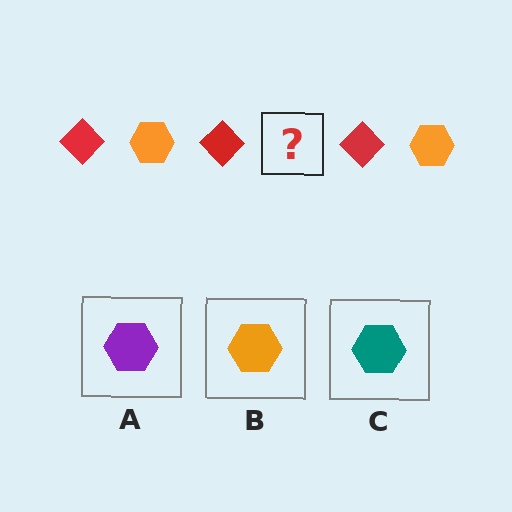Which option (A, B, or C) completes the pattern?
B.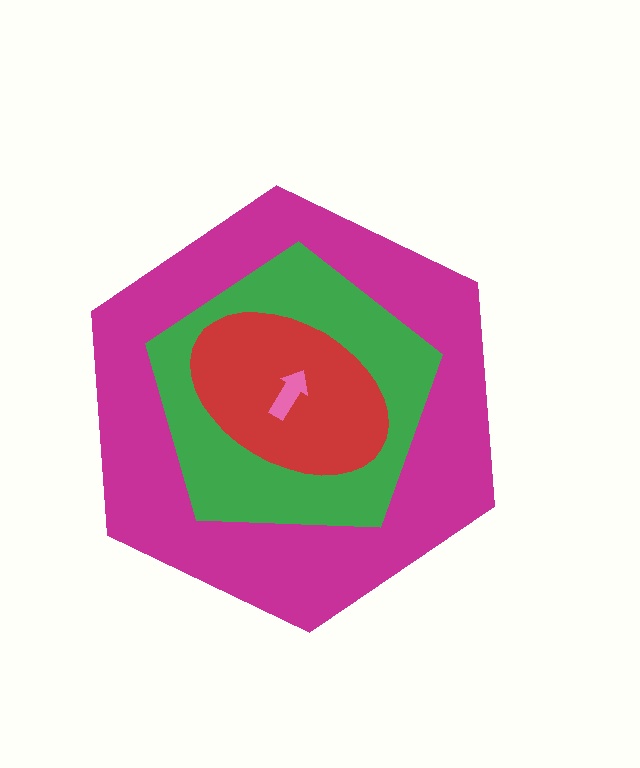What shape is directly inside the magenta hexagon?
The green pentagon.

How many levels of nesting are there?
4.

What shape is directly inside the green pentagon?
The red ellipse.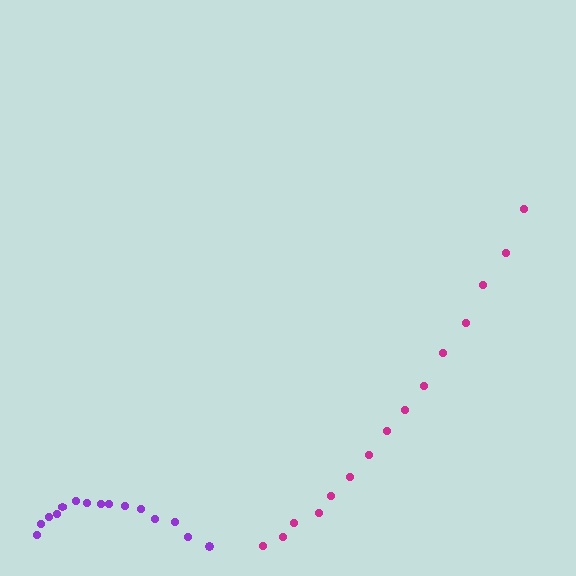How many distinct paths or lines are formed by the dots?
There are 2 distinct paths.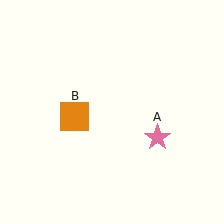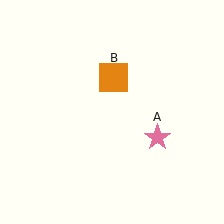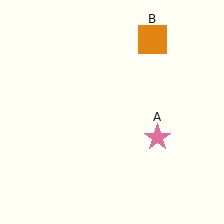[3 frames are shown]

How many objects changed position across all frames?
1 object changed position: orange square (object B).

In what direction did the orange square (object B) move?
The orange square (object B) moved up and to the right.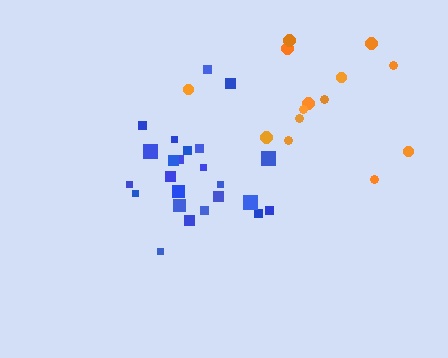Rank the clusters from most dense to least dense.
blue, orange.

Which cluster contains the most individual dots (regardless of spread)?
Blue (24).